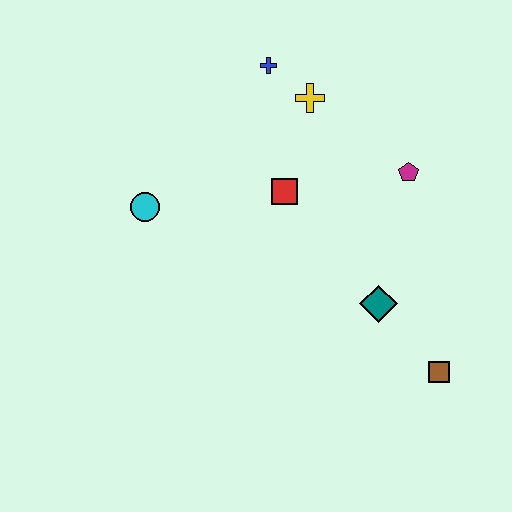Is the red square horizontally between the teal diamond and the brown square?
No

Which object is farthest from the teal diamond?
The blue cross is farthest from the teal diamond.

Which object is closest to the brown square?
The teal diamond is closest to the brown square.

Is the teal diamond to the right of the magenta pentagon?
No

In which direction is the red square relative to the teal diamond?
The red square is above the teal diamond.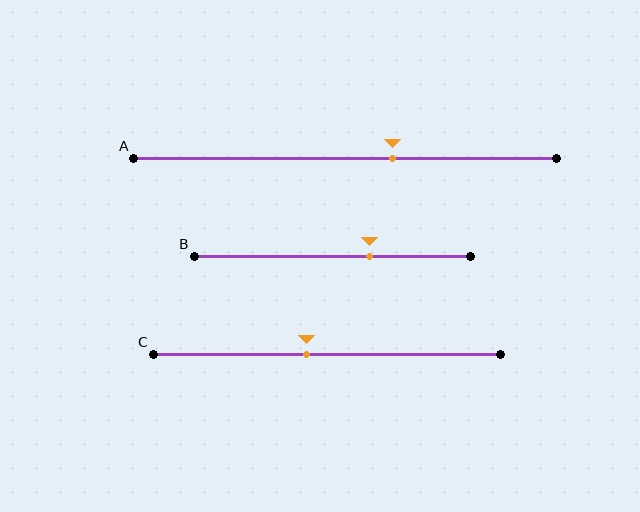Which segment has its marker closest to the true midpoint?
Segment C has its marker closest to the true midpoint.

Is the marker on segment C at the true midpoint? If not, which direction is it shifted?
No, the marker on segment C is shifted to the left by about 6% of the segment length.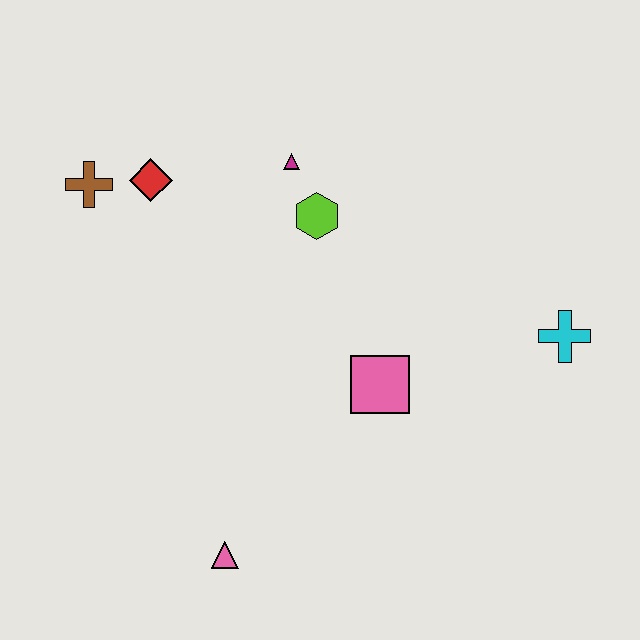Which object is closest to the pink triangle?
The pink square is closest to the pink triangle.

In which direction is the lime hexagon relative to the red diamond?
The lime hexagon is to the right of the red diamond.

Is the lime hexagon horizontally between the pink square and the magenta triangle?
Yes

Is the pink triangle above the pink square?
No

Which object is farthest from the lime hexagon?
The pink triangle is farthest from the lime hexagon.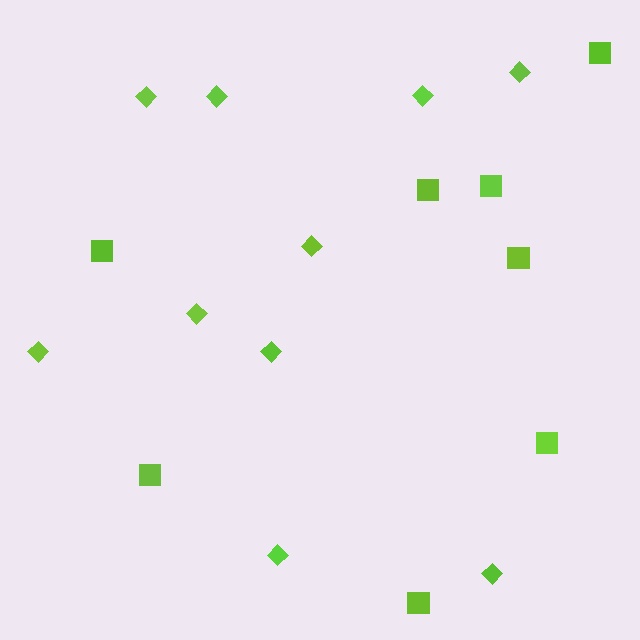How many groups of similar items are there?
There are 2 groups: one group of squares (8) and one group of diamonds (10).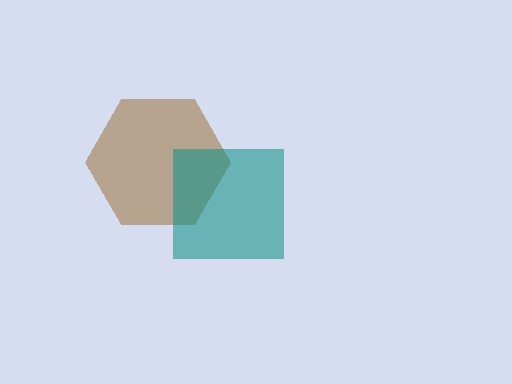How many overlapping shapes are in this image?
There are 2 overlapping shapes in the image.